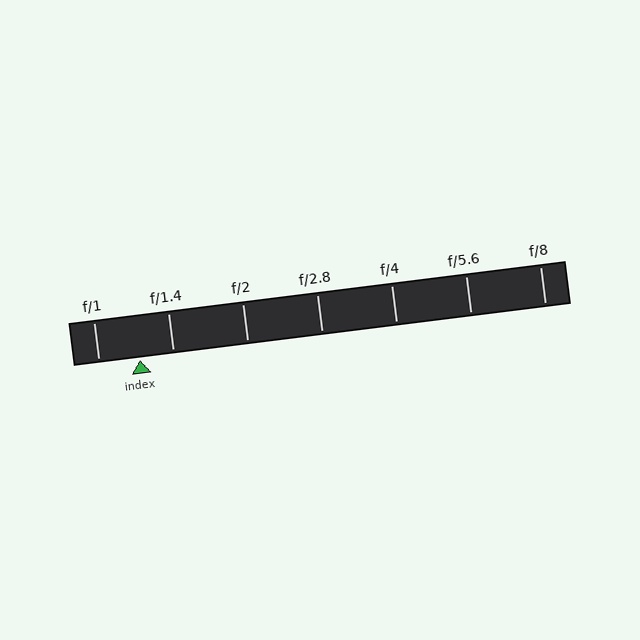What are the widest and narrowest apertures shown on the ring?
The widest aperture shown is f/1 and the narrowest is f/8.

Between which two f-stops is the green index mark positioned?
The index mark is between f/1 and f/1.4.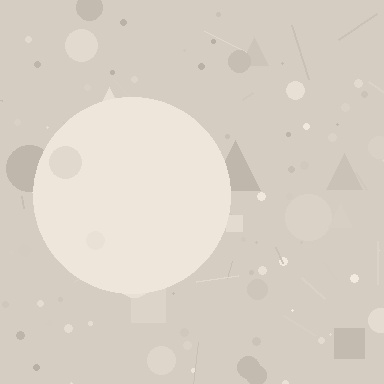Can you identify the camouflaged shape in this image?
The camouflaged shape is a circle.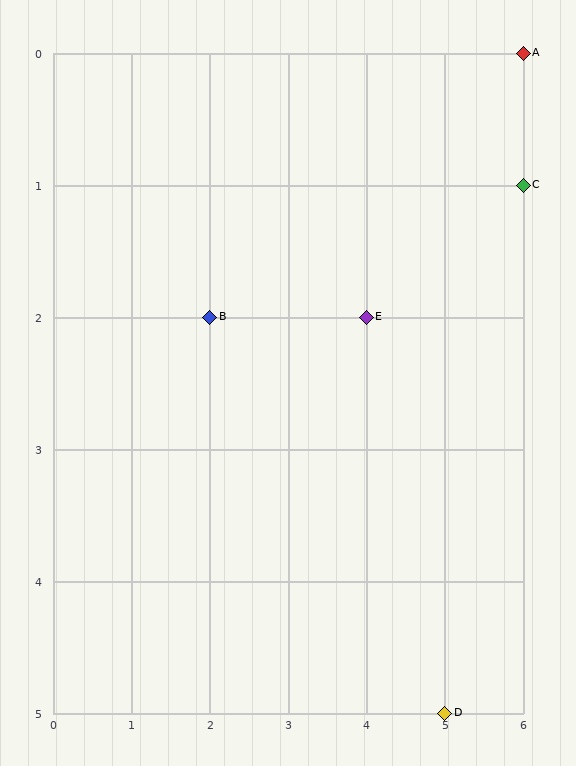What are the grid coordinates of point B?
Point B is at grid coordinates (2, 2).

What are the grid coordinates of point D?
Point D is at grid coordinates (5, 5).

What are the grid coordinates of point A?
Point A is at grid coordinates (6, 0).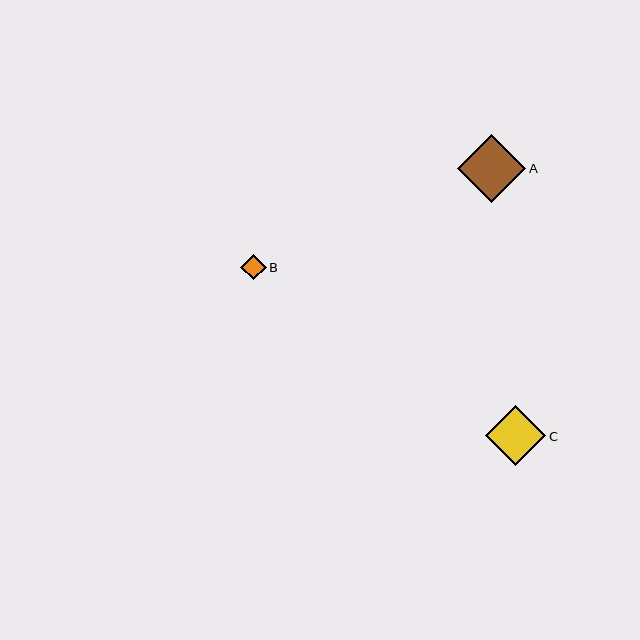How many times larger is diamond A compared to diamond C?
Diamond A is approximately 1.1 times the size of diamond C.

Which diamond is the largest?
Diamond A is the largest with a size of approximately 68 pixels.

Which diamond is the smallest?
Diamond B is the smallest with a size of approximately 26 pixels.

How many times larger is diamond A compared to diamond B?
Diamond A is approximately 2.7 times the size of diamond B.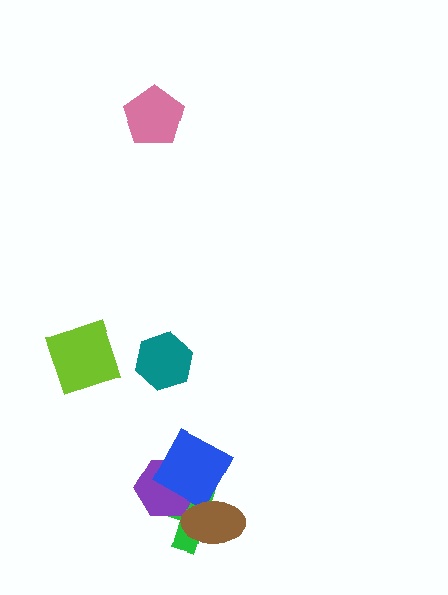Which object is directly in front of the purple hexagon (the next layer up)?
The blue diamond is directly in front of the purple hexagon.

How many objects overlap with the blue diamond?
3 objects overlap with the blue diamond.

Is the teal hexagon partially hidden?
No, no other shape covers it.